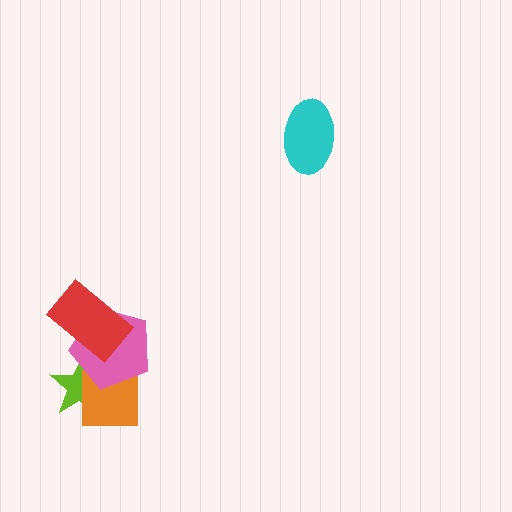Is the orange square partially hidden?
Yes, it is partially covered by another shape.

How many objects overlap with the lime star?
2 objects overlap with the lime star.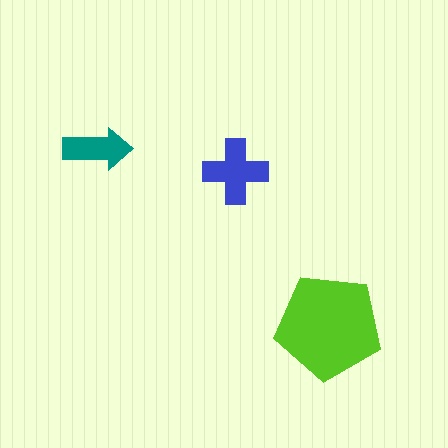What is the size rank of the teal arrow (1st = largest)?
3rd.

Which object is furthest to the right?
The lime pentagon is rightmost.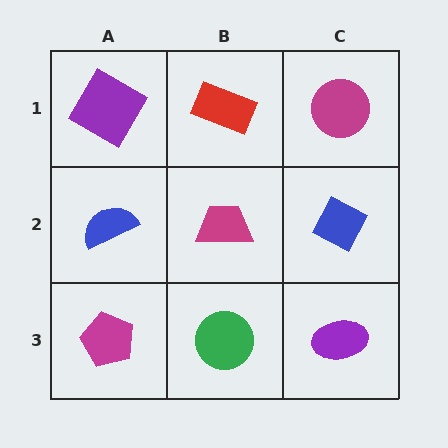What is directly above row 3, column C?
A blue diamond.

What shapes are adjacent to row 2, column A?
A purple diamond (row 1, column A), a magenta pentagon (row 3, column A), a magenta trapezoid (row 2, column B).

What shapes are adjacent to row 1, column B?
A magenta trapezoid (row 2, column B), a purple diamond (row 1, column A), a magenta circle (row 1, column C).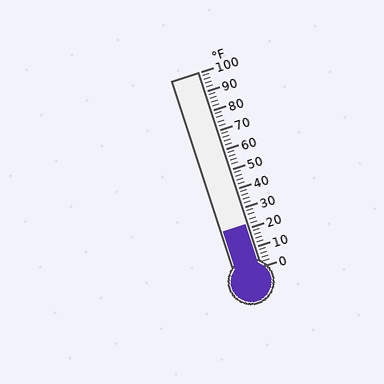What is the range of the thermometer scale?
The thermometer scale ranges from 0°F to 100°F.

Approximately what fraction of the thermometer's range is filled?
The thermometer is filled to approximately 20% of its range.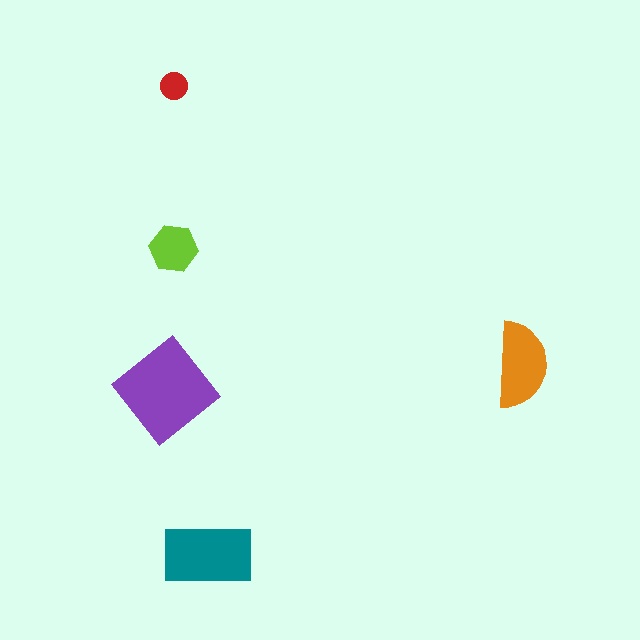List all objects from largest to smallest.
The purple diamond, the teal rectangle, the orange semicircle, the lime hexagon, the red circle.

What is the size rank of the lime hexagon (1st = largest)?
4th.